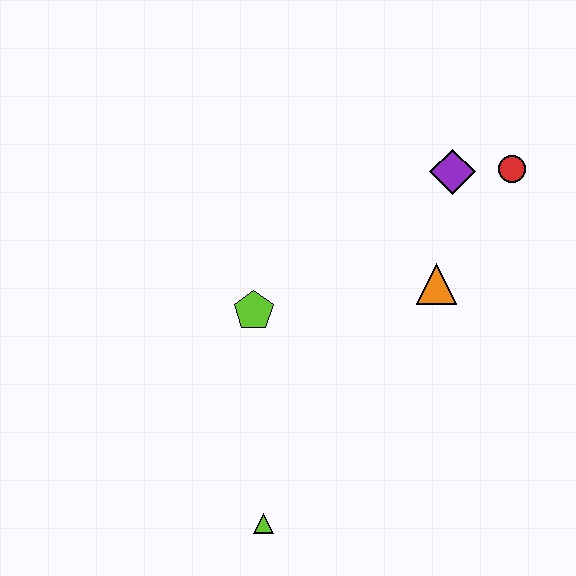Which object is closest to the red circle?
The purple diamond is closest to the red circle.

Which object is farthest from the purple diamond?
The lime triangle is farthest from the purple diamond.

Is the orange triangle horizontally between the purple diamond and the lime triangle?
Yes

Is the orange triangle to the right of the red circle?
No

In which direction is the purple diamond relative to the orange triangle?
The purple diamond is above the orange triangle.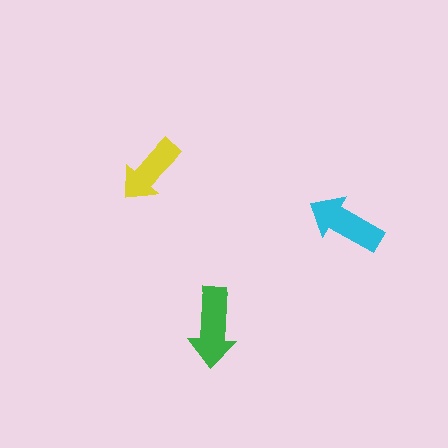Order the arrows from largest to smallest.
the green one, the cyan one, the yellow one.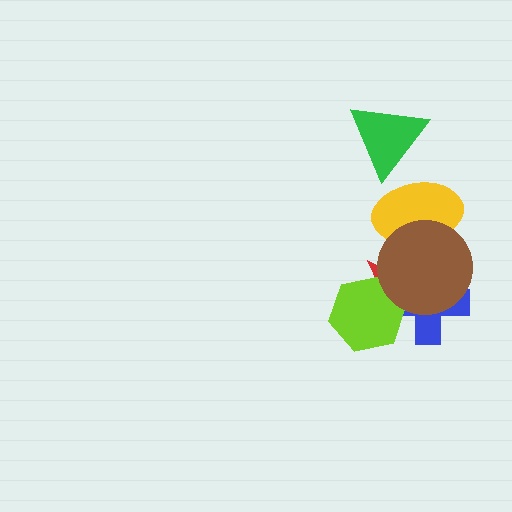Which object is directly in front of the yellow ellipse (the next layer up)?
The green triangle is directly in front of the yellow ellipse.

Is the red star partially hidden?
Yes, it is partially covered by another shape.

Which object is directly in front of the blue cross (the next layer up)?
The red star is directly in front of the blue cross.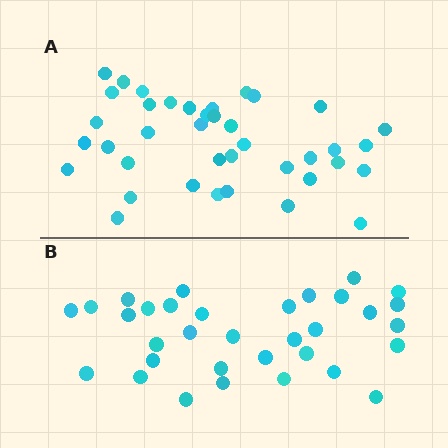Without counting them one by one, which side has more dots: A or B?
Region A (the top region) has more dots.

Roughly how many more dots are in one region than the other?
Region A has about 6 more dots than region B.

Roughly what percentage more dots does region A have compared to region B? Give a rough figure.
About 20% more.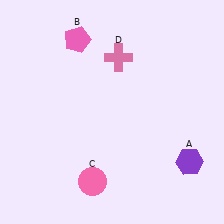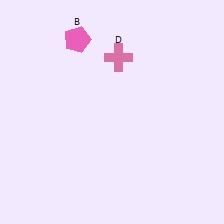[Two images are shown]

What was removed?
The pink circle (C), the purple hexagon (A) were removed in Image 2.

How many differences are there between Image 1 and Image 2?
There are 2 differences between the two images.